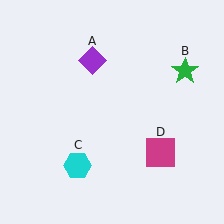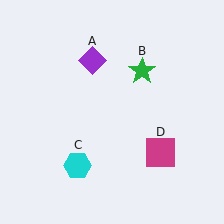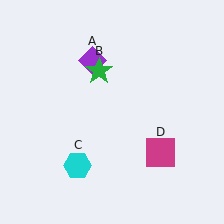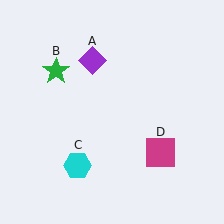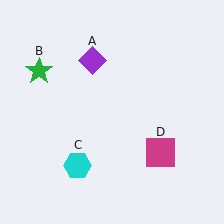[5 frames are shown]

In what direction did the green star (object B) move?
The green star (object B) moved left.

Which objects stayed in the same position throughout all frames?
Purple diamond (object A) and cyan hexagon (object C) and magenta square (object D) remained stationary.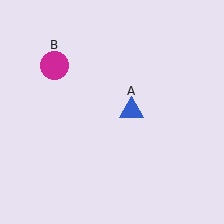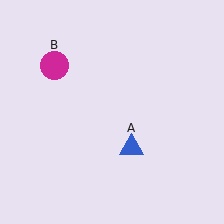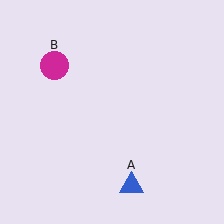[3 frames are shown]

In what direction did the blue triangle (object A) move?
The blue triangle (object A) moved down.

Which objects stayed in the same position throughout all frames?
Magenta circle (object B) remained stationary.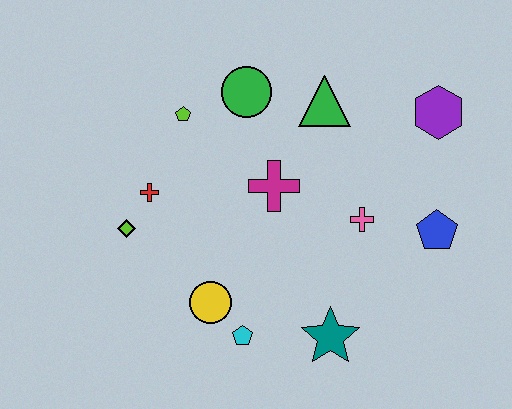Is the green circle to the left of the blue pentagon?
Yes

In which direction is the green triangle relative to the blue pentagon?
The green triangle is above the blue pentagon.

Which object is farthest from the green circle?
The teal star is farthest from the green circle.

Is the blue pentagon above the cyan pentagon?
Yes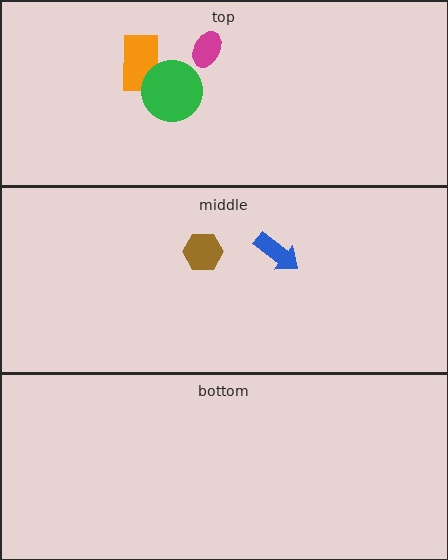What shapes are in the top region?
The orange rectangle, the magenta ellipse, the green circle.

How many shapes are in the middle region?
2.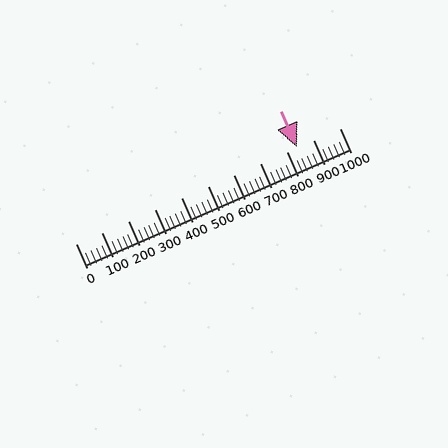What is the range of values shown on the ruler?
The ruler shows values from 0 to 1000.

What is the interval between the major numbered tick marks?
The major tick marks are spaced 100 units apart.